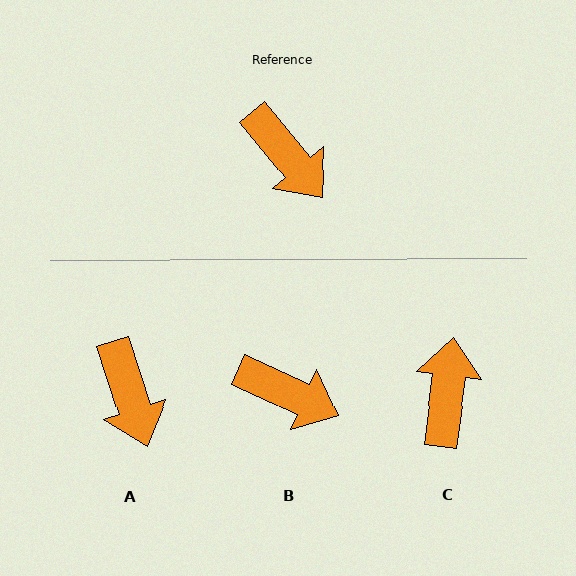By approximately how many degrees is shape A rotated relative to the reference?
Approximately 21 degrees clockwise.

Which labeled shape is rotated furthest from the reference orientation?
C, about 133 degrees away.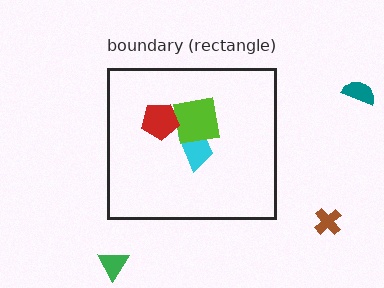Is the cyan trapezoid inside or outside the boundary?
Inside.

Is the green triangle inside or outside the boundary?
Outside.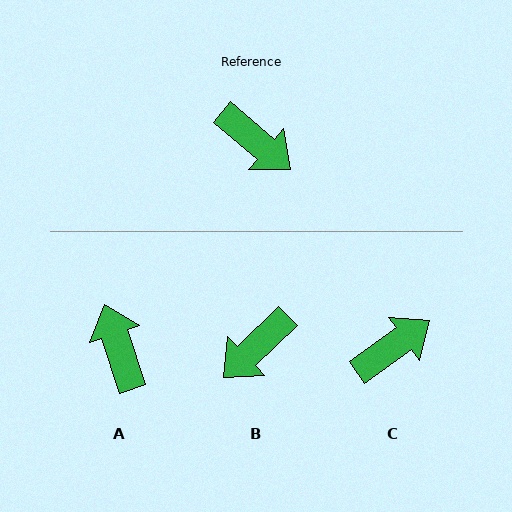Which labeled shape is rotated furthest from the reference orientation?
A, about 148 degrees away.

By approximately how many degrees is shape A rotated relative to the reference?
Approximately 148 degrees counter-clockwise.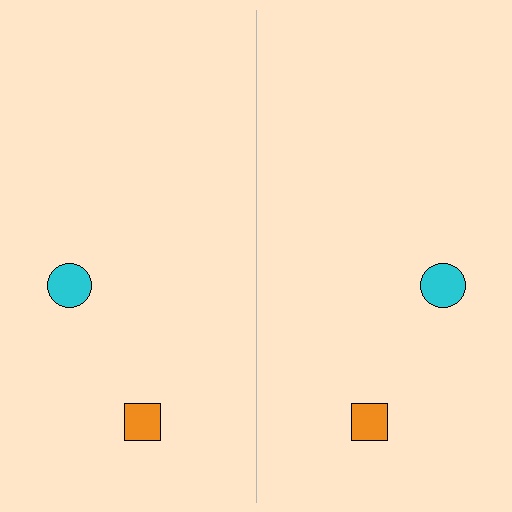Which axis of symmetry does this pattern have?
The pattern has a vertical axis of symmetry running through the center of the image.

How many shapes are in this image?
There are 4 shapes in this image.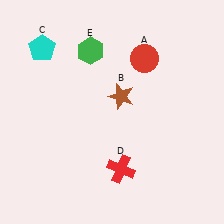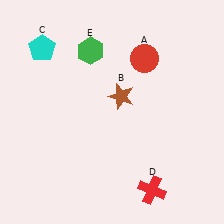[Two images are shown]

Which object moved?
The red cross (D) moved right.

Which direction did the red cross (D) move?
The red cross (D) moved right.